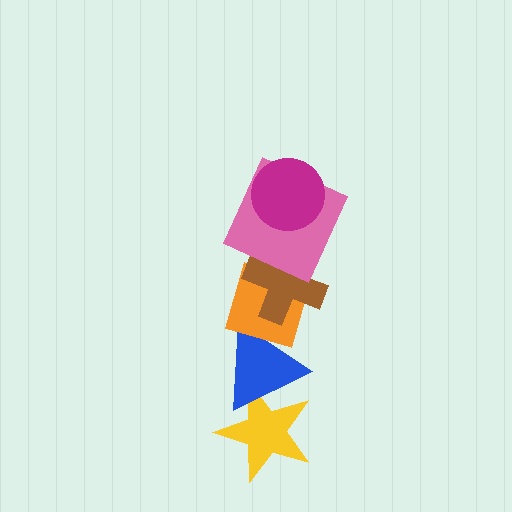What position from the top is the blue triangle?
The blue triangle is 5th from the top.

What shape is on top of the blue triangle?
The orange diamond is on top of the blue triangle.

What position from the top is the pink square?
The pink square is 2nd from the top.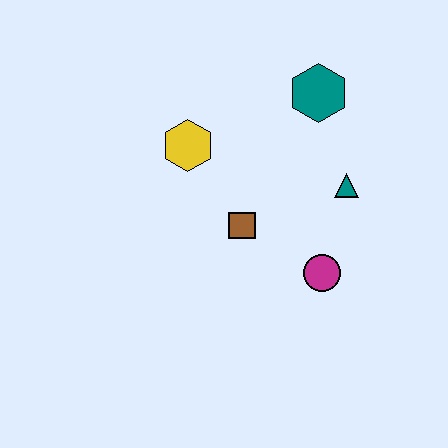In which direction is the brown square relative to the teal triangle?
The brown square is to the left of the teal triangle.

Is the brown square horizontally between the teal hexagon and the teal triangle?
No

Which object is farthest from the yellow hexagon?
The magenta circle is farthest from the yellow hexagon.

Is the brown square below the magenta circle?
No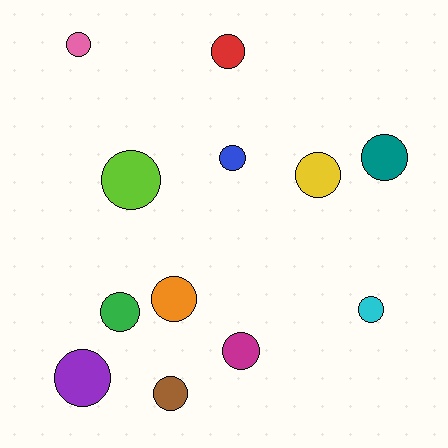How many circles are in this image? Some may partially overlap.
There are 12 circles.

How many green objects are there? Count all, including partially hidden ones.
There is 1 green object.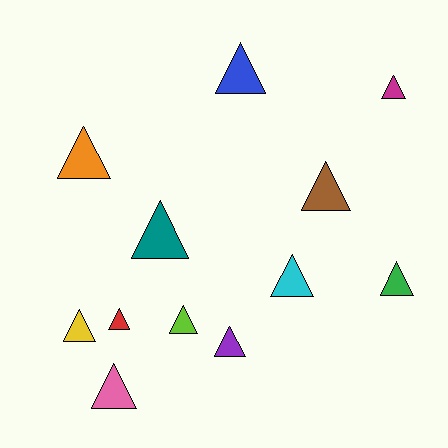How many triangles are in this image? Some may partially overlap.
There are 12 triangles.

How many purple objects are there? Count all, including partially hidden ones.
There is 1 purple object.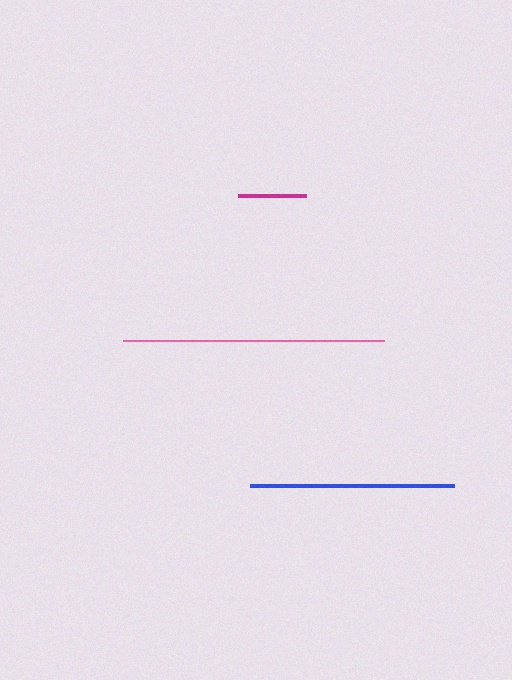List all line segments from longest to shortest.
From longest to shortest: pink, blue, magenta.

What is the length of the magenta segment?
The magenta segment is approximately 67 pixels long.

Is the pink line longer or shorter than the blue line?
The pink line is longer than the blue line.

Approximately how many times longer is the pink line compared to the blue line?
The pink line is approximately 1.3 times the length of the blue line.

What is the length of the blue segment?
The blue segment is approximately 203 pixels long.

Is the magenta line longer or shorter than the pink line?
The pink line is longer than the magenta line.